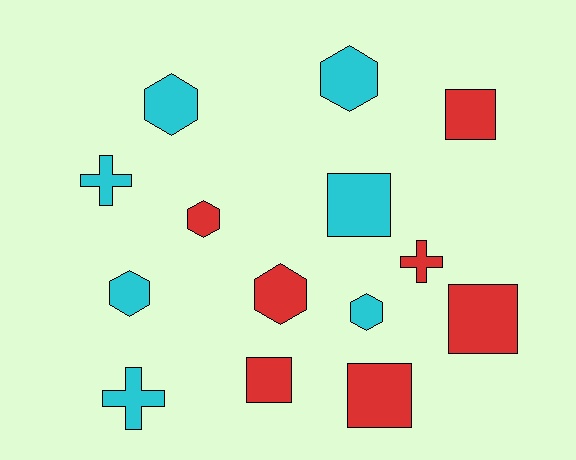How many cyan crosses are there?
There are 2 cyan crosses.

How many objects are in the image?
There are 14 objects.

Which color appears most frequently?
Cyan, with 7 objects.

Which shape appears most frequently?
Hexagon, with 6 objects.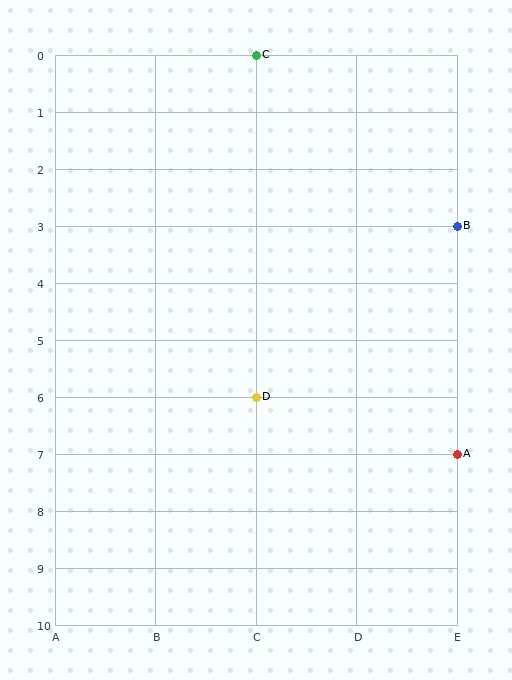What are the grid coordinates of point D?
Point D is at grid coordinates (C, 6).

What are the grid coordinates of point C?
Point C is at grid coordinates (C, 0).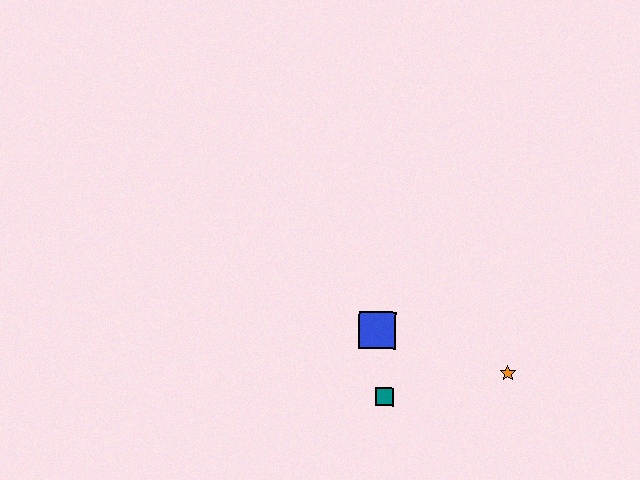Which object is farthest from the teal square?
The orange star is farthest from the teal square.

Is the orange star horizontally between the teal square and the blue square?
No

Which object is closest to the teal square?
The blue square is closest to the teal square.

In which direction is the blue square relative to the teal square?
The blue square is above the teal square.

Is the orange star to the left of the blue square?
No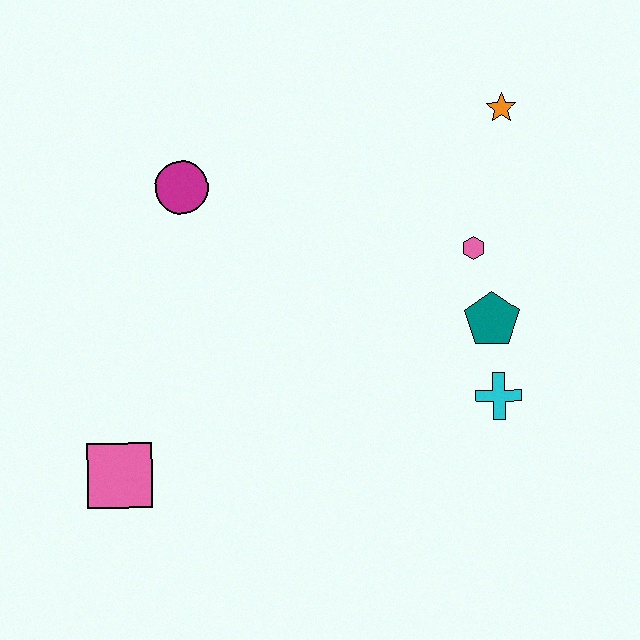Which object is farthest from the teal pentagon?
The pink square is farthest from the teal pentagon.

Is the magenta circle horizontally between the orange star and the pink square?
Yes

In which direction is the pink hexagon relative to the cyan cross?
The pink hexagon is above the cyan cross.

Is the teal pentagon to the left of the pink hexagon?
No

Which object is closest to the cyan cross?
The teal pentagon is closest to the cyan cross.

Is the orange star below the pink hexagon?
No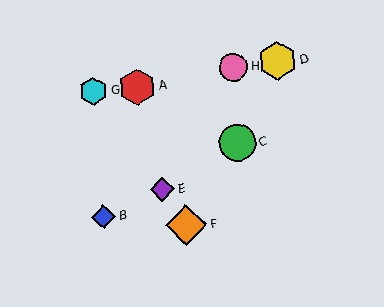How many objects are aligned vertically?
2 objects (C, H) are aligned vertically.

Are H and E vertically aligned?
No, H is at x≈234 and E is at x≈162.